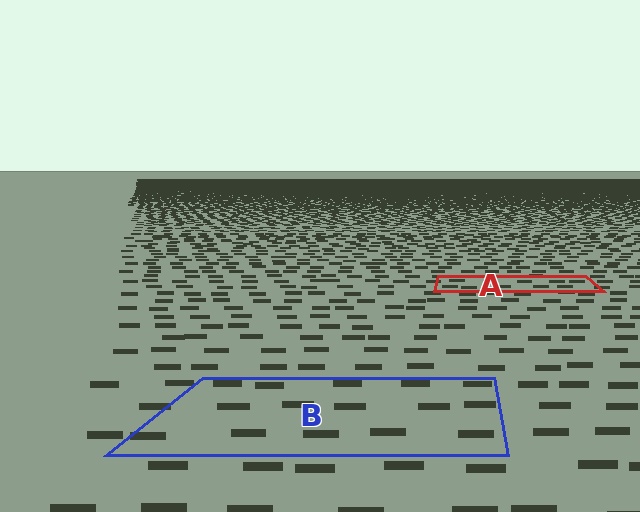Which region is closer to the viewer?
Region B is closer. The texture elements there are larger and more spread out.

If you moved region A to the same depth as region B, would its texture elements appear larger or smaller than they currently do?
They would appear larger. At a closer depth, the same texture elements are projected at a bigger on-screen size.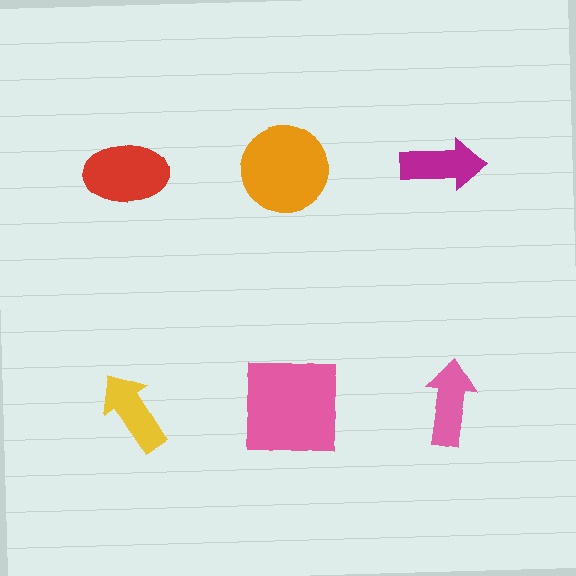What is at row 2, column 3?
A pink arrow.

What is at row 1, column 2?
An orange circle.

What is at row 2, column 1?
A yellow arrow.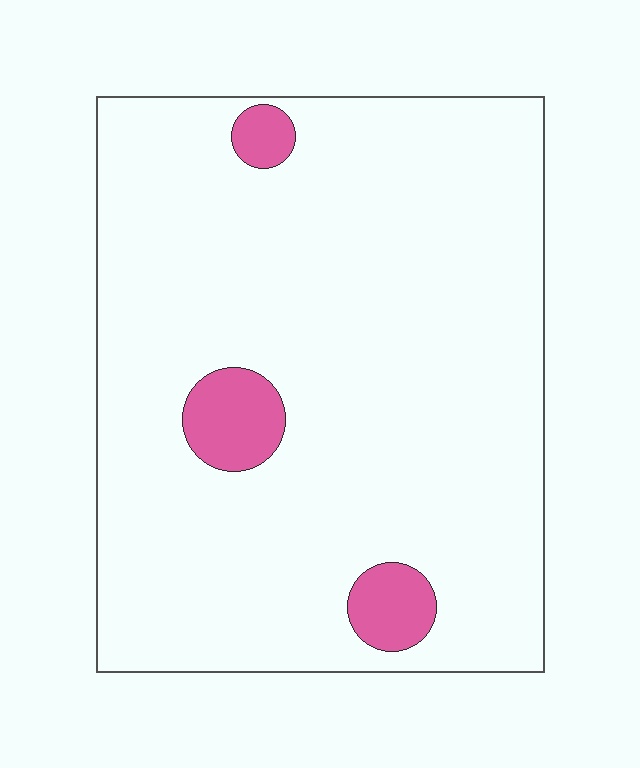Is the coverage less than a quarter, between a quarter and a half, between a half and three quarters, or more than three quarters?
Less than a quarter.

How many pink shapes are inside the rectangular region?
3.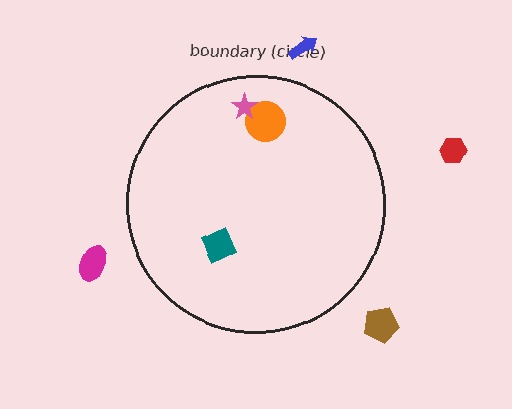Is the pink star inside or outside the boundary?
Inside.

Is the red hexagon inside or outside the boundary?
Outside.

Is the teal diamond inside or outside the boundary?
Inside.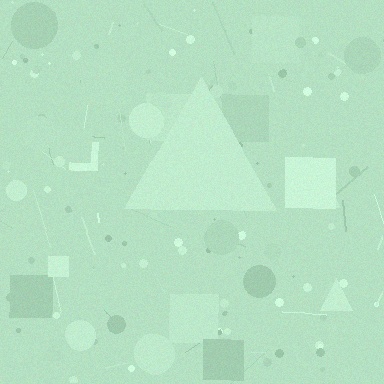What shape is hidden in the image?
A triangle is hidden in the image.